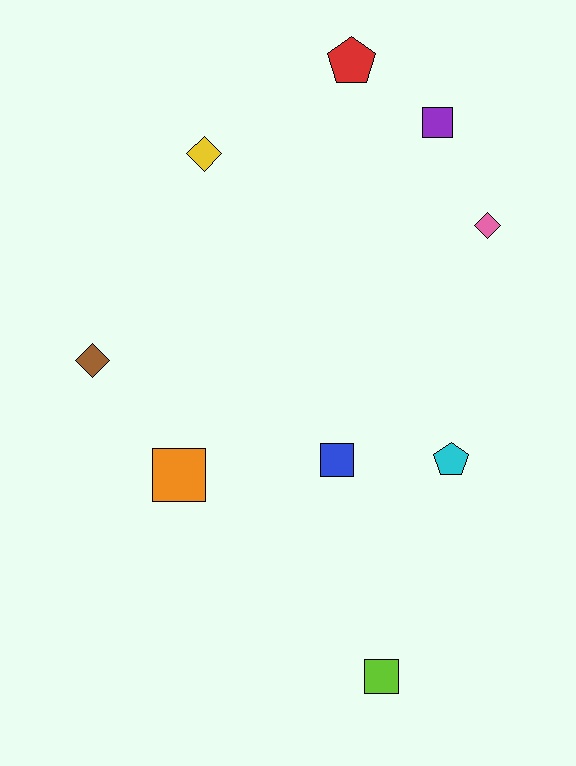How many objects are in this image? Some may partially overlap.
There are 9 objects.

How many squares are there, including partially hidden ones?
There are 4 squares.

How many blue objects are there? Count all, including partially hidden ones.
There is 1 blue object.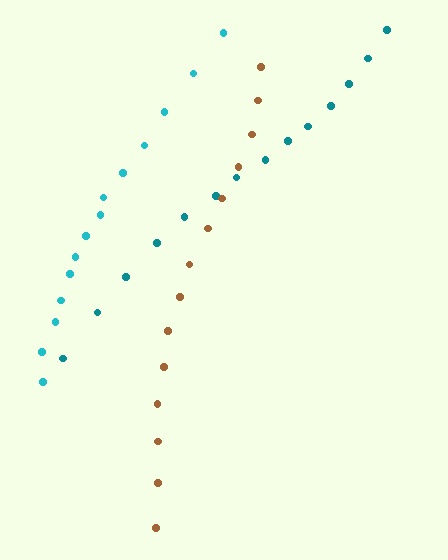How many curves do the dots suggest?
There are 3 distinct paths.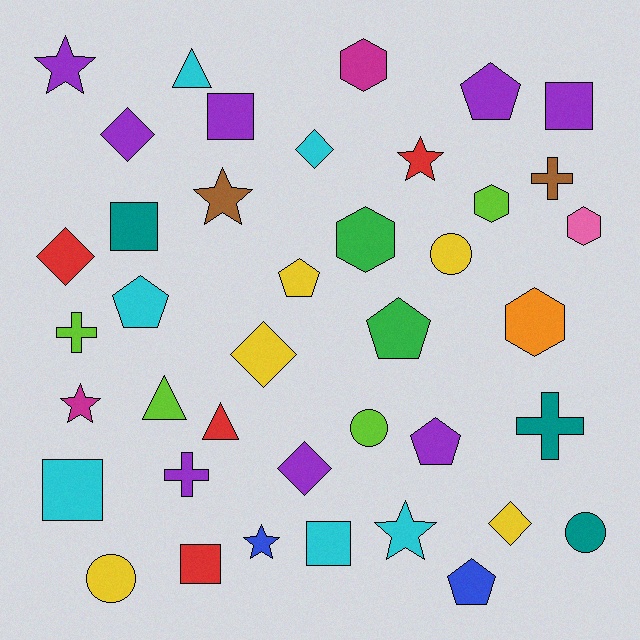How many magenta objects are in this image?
There are 2 magenta objects.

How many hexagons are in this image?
There are 5 hexagons.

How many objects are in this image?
There are 40 objects.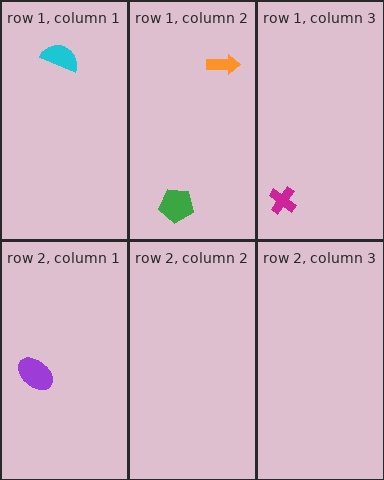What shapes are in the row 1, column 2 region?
The orange arrow, the green pentagon.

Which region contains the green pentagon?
The row 1, column 2 region.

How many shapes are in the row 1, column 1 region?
1.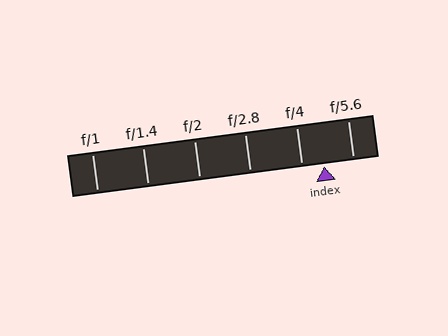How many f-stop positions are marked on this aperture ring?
There are 6 f-stop positions marked.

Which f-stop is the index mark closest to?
The index mark is closest to f/4.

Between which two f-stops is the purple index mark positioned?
The index mark is between f/4 and f/5.6.